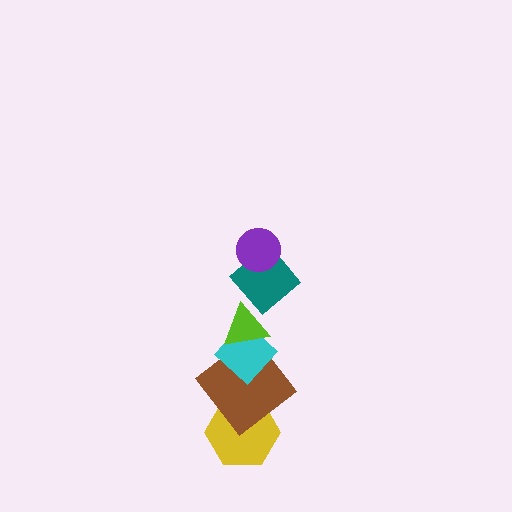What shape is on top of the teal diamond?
The purple circle is on top of the teal diamond.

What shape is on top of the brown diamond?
The cyan diamond is on top of the brown diamond.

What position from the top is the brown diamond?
The brown diamond is 5th from the top.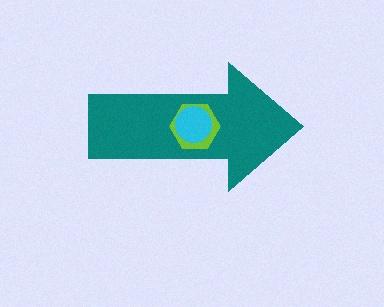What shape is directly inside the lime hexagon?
The cyan circle.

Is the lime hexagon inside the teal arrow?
Yes.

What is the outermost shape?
The teal arrow.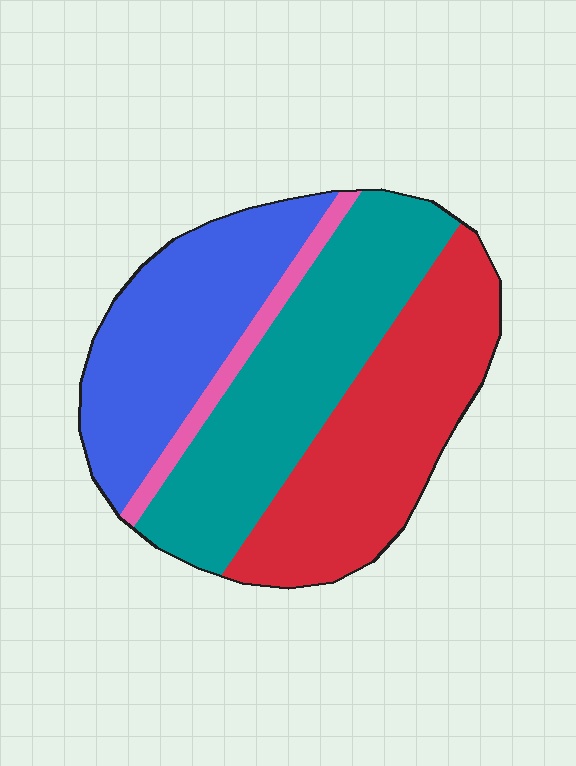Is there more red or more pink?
Red.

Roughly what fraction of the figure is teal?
Teal covers around 35% of the figure.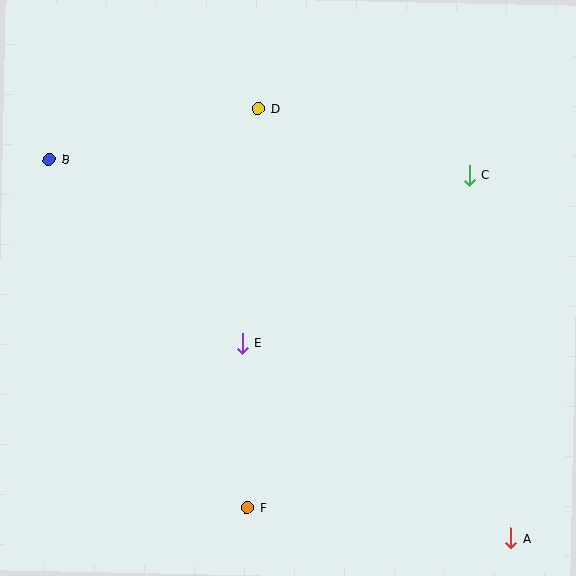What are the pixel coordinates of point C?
Point C is at (470, 175).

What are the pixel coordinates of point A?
Point A is at (511, 538).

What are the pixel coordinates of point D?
Point D is at (258, 109).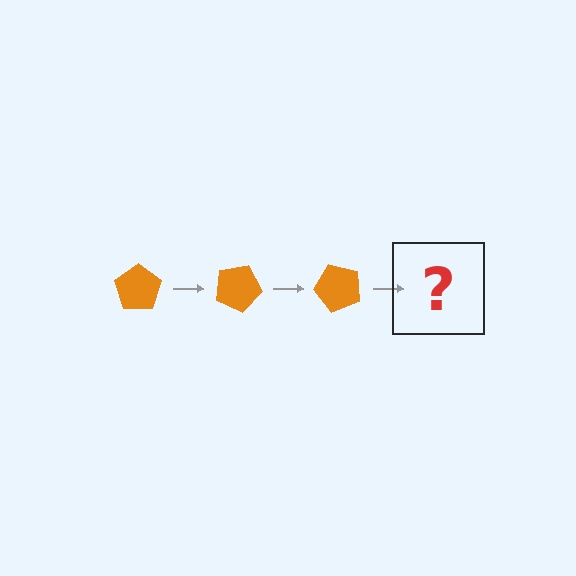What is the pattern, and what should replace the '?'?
The pattern is that the pentagon rotates 25 degrees each step. The '?' should be an orange pentagon rotated 75 degrees.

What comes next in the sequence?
The next element should be an orange pentagon rotated 75 degrees.